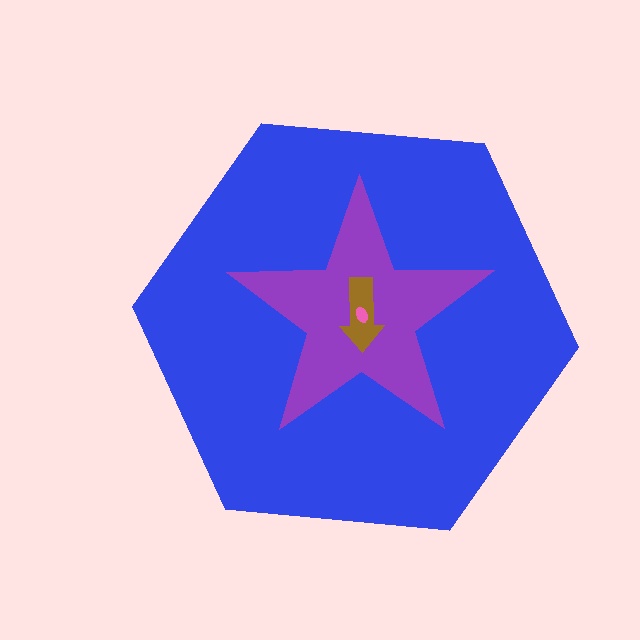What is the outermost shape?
The blue hexagon.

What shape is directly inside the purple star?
The brown arrow.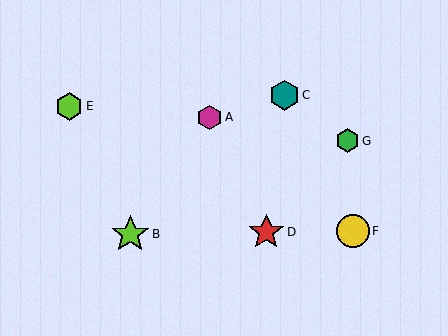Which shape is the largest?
The lime star (labeled B) is the largest.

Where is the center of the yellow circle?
The center of the yellow circle is at (353, 231).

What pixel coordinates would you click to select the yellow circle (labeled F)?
Click at (353, 231) to select the yellow circle F.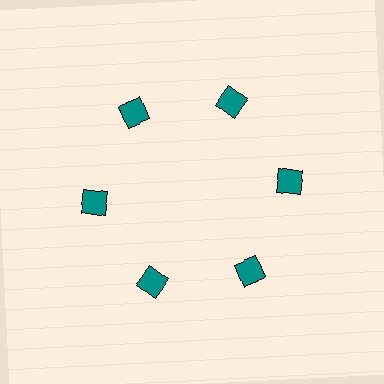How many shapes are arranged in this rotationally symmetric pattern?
There are 6 shapes, arranged in 6 groups of 1.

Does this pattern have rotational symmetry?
Yes, this pattern has 6-fold rotational symmetry. It looks the same after rotating 60 degrees around the center.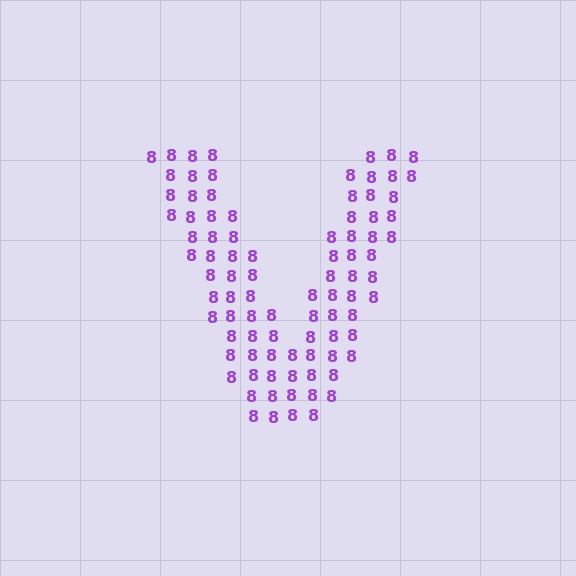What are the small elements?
The small elements are digit 8's.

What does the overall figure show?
The overall figure shows the letter V.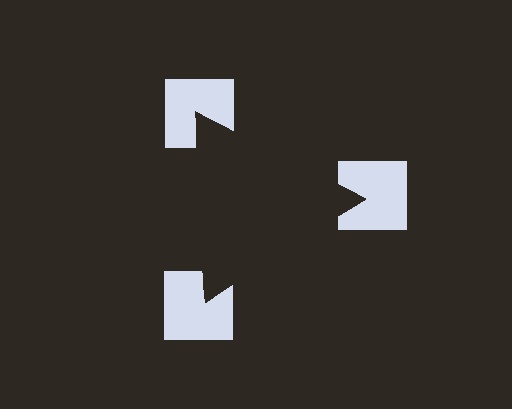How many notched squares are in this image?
There are 3 — one at each vertex of the illusory triangle.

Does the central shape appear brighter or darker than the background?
It typically appears slightly darker than the background, even though no actual brightness change is drawn.